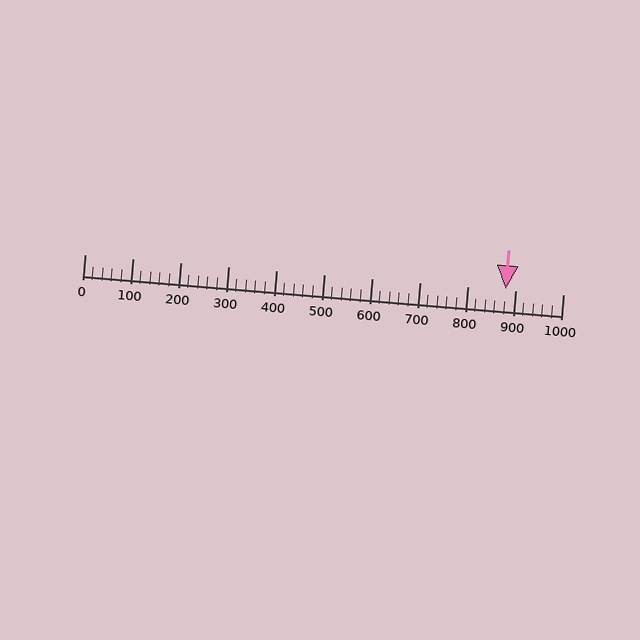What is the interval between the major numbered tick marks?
The major tick marks are spaced 100 units apart.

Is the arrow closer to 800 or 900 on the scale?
The arrow is closer to 900.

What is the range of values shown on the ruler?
The ruler shows values from 0 to 1000.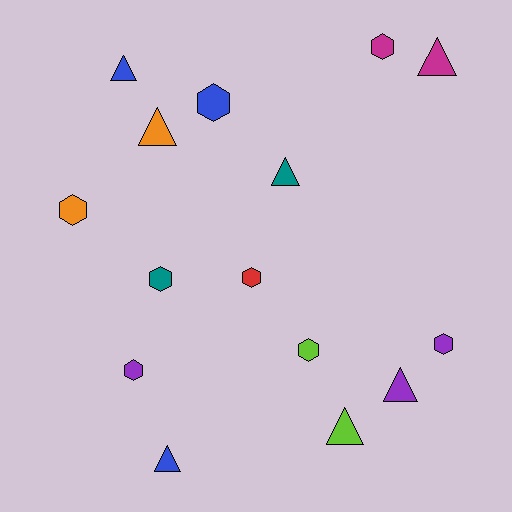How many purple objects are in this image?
There are 3 purple objects.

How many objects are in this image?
There are 15 objects.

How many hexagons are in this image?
There are 8 hexagons.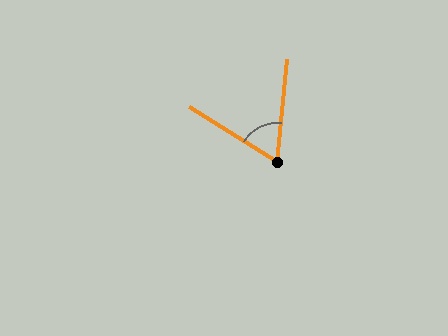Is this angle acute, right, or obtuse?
It is acute.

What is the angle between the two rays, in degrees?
Approximately 64 degrees.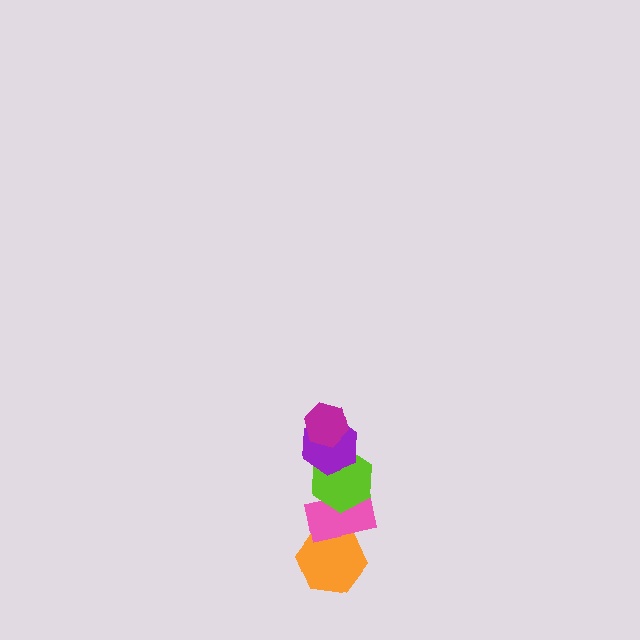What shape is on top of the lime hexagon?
The purple hexagon is on top of the lime hexagon.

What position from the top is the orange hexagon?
The orange hexagon is 5th from the top.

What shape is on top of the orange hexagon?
The pink rectangle is on top of the orange hexagon.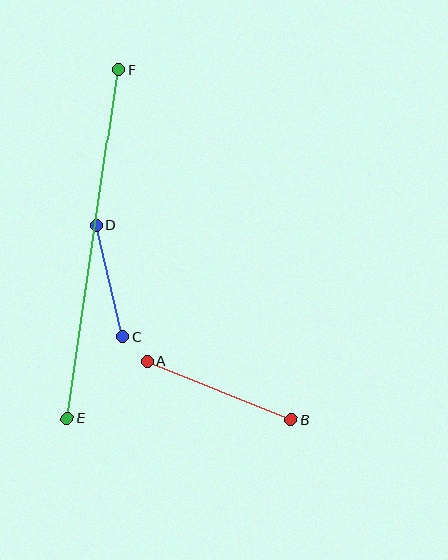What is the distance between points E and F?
The distance is approximately 353 pixels.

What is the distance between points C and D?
The distance is approximately 115 pixels.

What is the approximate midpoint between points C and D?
The midpoint is at approximately (110, 281) pixels.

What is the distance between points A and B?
The distance is approximately 156 pixels.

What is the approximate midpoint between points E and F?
The midpoint is at approximately (93, 244) pixels.